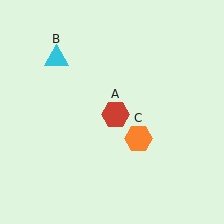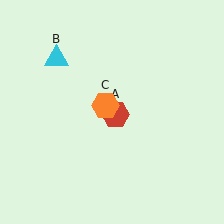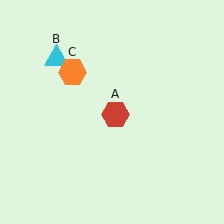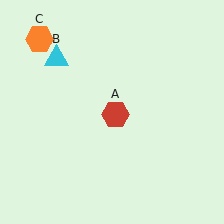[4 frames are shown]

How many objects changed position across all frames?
1 object changed position: orange hexagon (object C).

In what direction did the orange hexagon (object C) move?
The orange hexagon (object C) moved up and to the left.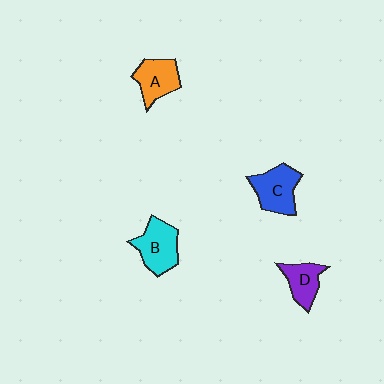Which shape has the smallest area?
Shape D (purple).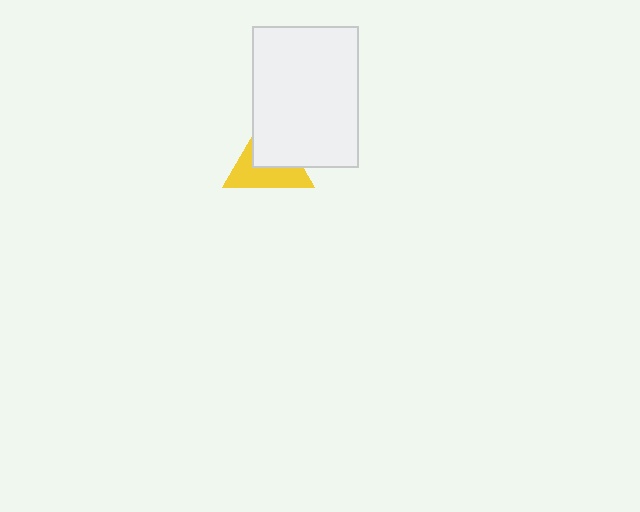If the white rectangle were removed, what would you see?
You would see the complete yellow triangle.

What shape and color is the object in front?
The object in front is a white rectangle.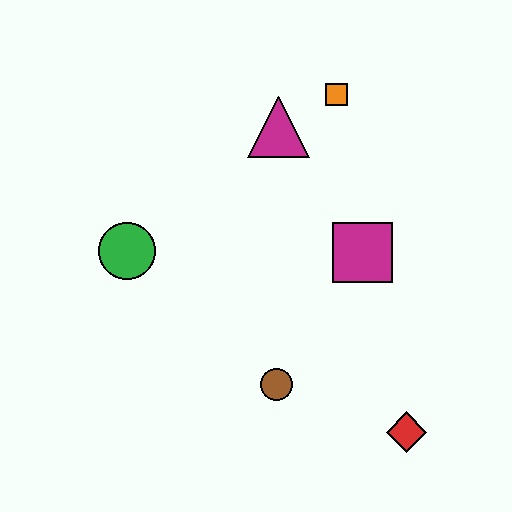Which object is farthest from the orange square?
The red diamond is farthest from the orange square.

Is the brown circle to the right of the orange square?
No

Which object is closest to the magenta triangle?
The orange square is closest to the magenta triangle.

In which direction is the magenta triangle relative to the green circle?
The magenta triangle is to the right of the green circle.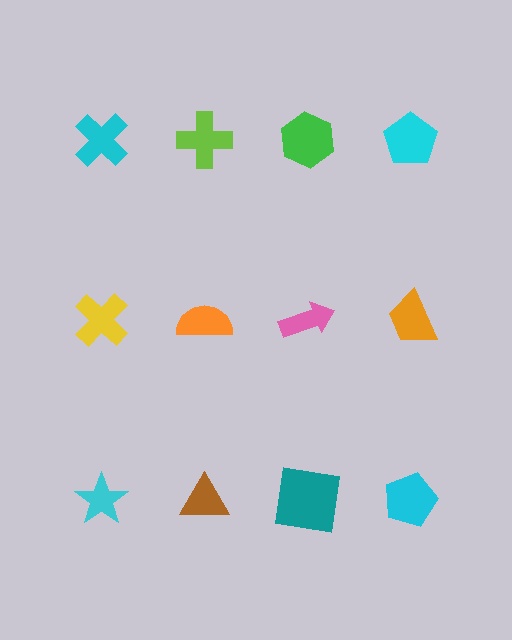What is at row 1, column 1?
A cyan cross.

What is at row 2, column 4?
An orange trapezoid.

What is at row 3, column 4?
A cyan pentagon.